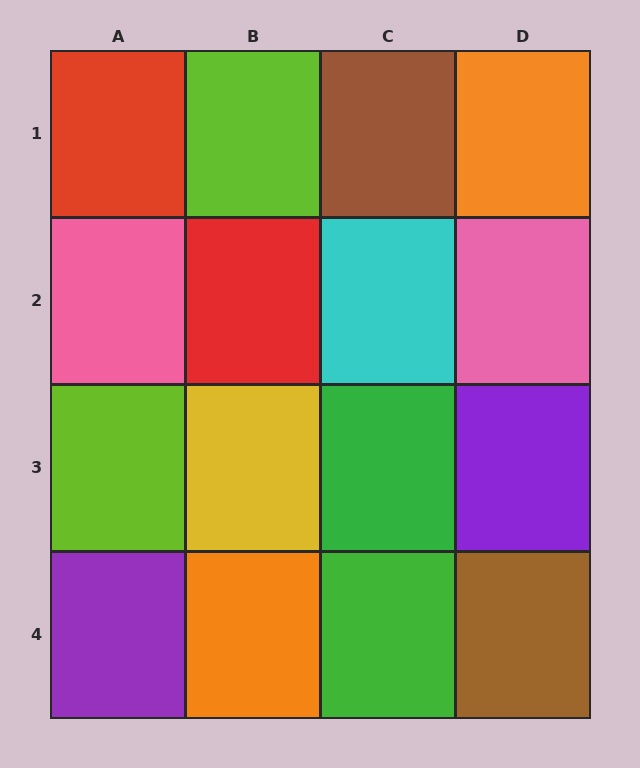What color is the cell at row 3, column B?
Yellow.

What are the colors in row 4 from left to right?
Purple, orange, green, brown.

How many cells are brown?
2 cells are brown.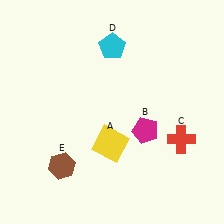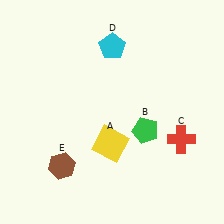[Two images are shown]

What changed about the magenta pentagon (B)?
In Image 1, B is magenta. In Image 2, it changed to green.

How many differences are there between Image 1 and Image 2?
There is 1 difference between the two images.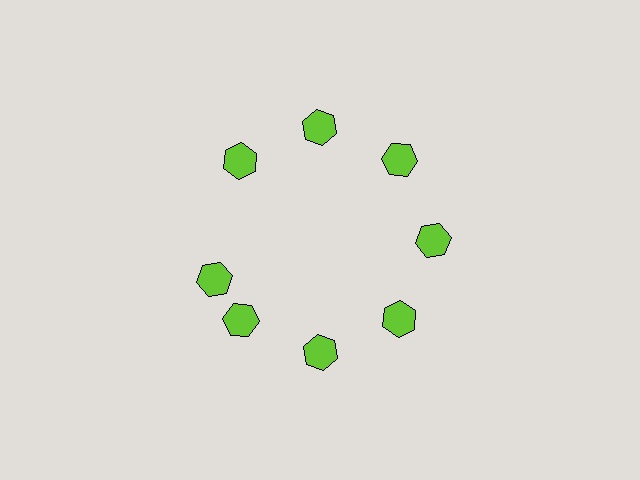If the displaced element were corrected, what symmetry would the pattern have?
It would have 8-fold rotational symmetry — the pattern would map onto itself every 45 degrees.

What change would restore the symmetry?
The symmetry would be restored by rotating it back into even spacing with its neighbors so that all 8 hexagons sit at equal angles and equal distance from the center.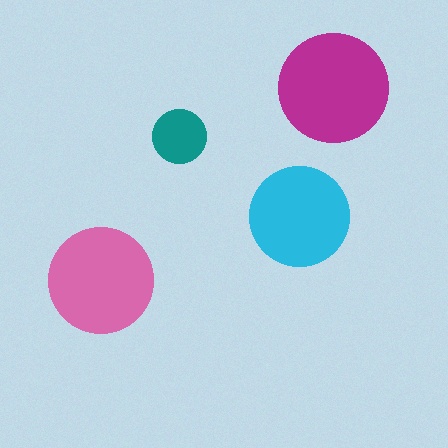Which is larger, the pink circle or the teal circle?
The pink one.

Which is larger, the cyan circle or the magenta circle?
The magenta one.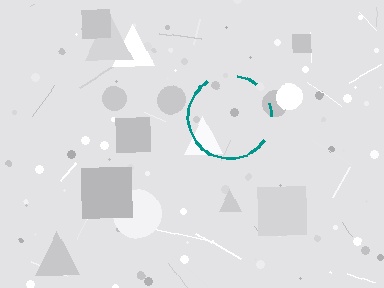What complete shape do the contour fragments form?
The contour fragments form a circle.